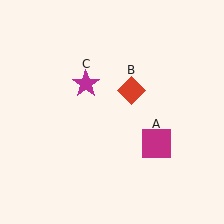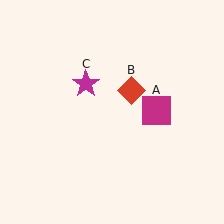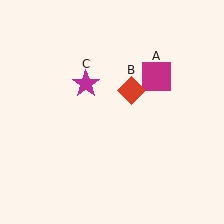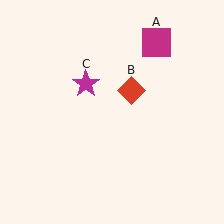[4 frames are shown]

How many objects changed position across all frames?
1 object changed position: magenta square (object A).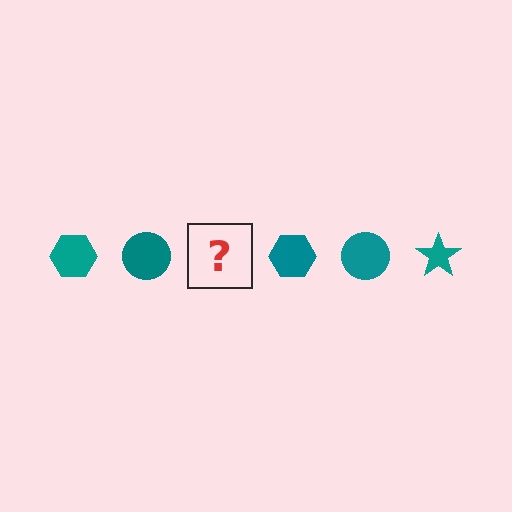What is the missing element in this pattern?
The missing element is a teal star.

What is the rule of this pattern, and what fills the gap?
The rule is that the pattern cycles through hexagon, circle, star shapes in teal. The gap should be filled with a teal star.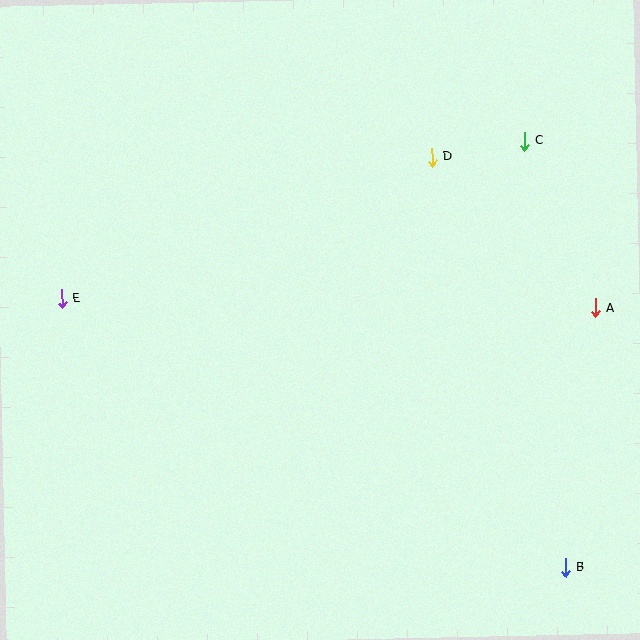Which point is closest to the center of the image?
Point D at (432, 157) is closest to the center.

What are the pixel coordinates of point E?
Point E is at (62, 299).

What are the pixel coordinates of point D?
Point D is at (432, 157).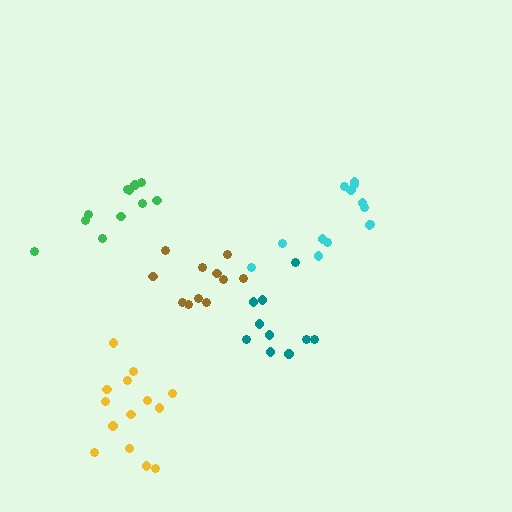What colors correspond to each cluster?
The clusters are colored: teal, brown, green, cyan, yellow.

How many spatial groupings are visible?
There are 5 spatial groupings.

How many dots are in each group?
Group 1: 10 dots, Group 2: 11 dots, Group 3: 11 dots, Group 4: 13 dots, Group 5: 14 dots (59 total).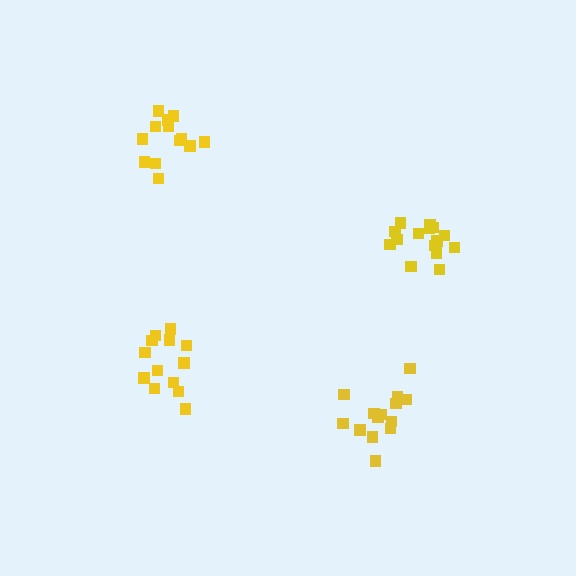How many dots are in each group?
Group 1: 13 dots, Group 2: 15 dots, Group 3: 14 dots, Group 4: 13 dots (55 total).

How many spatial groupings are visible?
There are 4 spatial groupings.